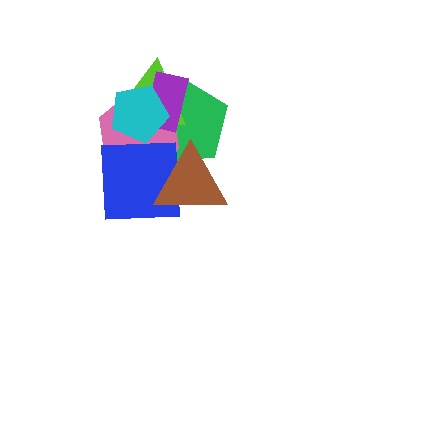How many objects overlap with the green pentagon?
6 objects overlap with the green pentagon.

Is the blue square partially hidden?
Yes, it is partially covered by another shape.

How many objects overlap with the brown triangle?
3 objects overlap with the brown triangle.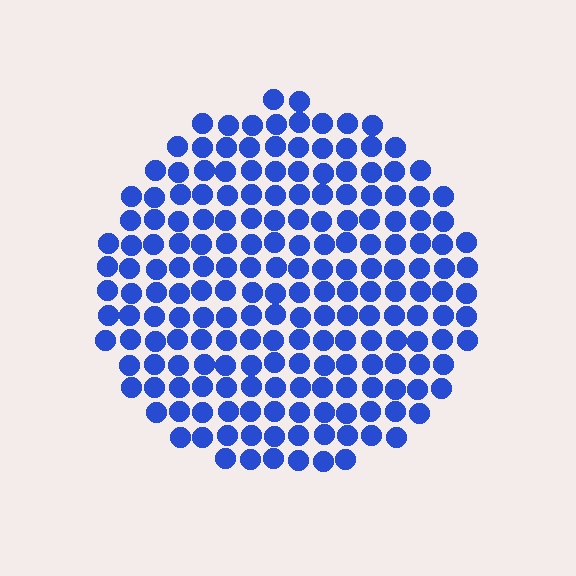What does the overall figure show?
The overall figure shows a circle.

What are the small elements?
The small elements are circles.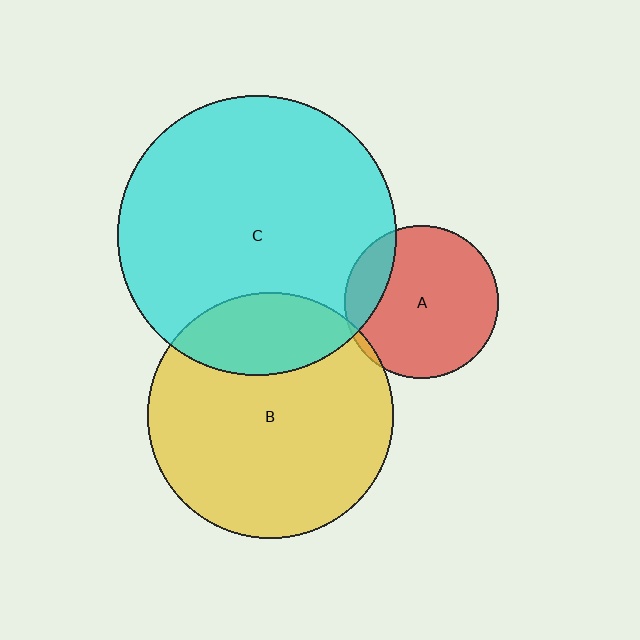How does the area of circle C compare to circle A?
Approximately 3.3 times.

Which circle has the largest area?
Circle C (cyan).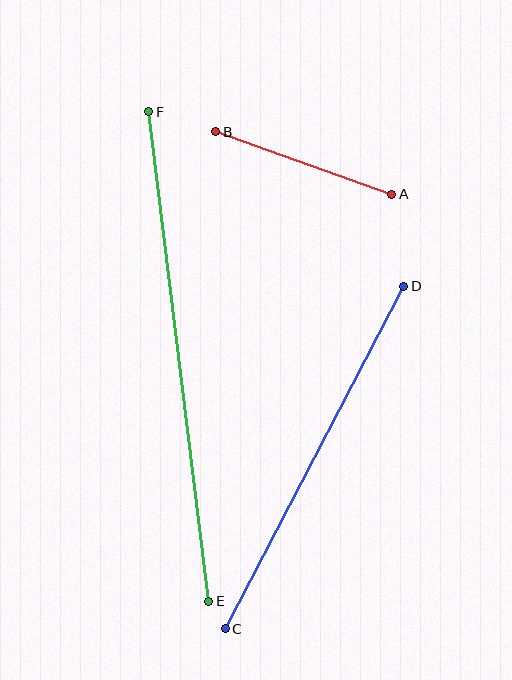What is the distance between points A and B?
The distance is approximately 187 pixels.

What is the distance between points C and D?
The distance is approximately 386 pixels.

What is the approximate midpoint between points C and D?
The midpoint is at approximately (315, 458) pixels.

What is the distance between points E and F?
The distance is approximately 493 pixels.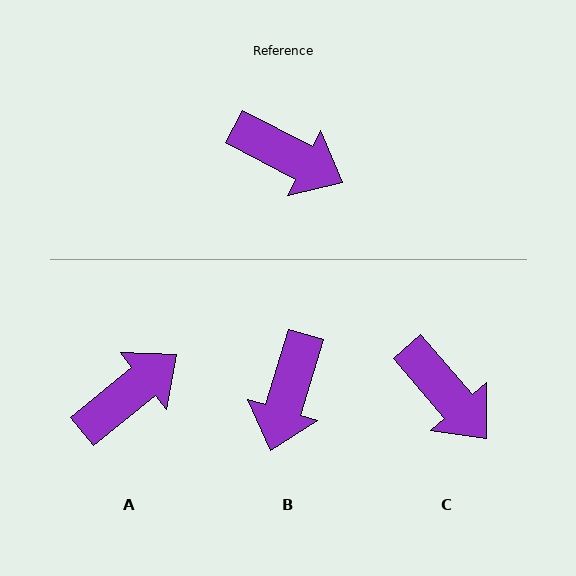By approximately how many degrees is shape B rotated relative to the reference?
Approximately 79 degrees clockwise.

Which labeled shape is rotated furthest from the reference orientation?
B, about 79 degrees away.